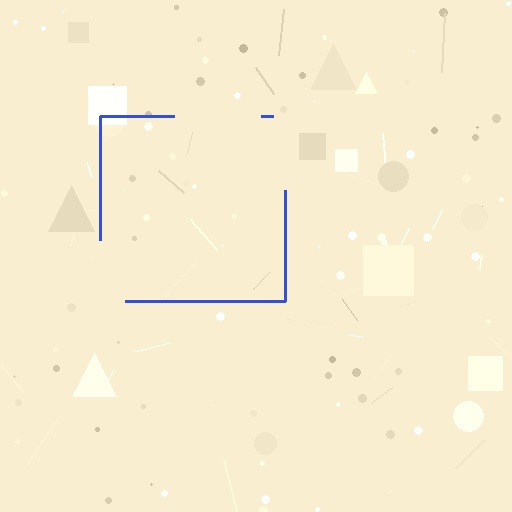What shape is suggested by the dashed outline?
The dashed outline suggests a square.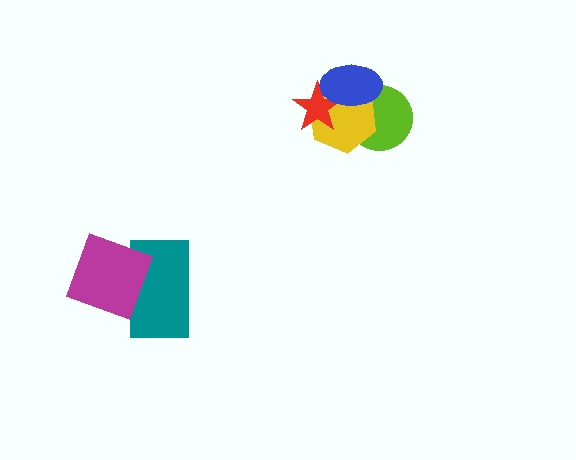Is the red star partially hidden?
Yes, it is partially covered by another shape.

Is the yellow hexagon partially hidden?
Yes, it is partially covered by another shape.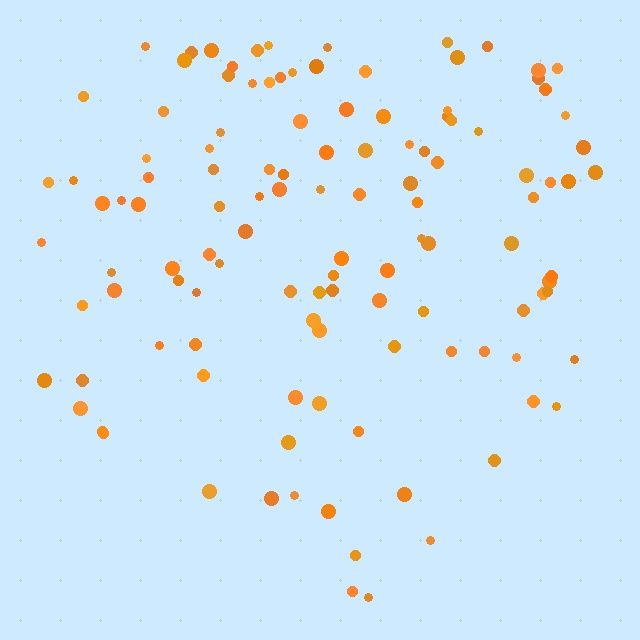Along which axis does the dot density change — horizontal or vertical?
Vertical.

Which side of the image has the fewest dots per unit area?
The bottom.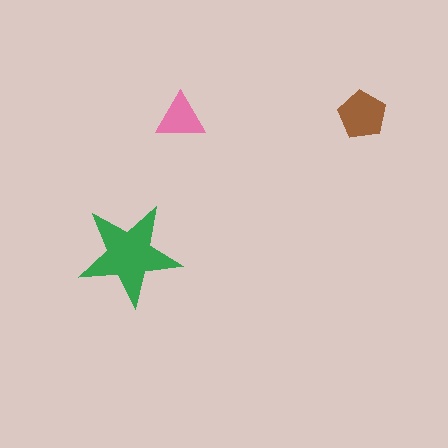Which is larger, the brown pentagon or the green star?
The green star.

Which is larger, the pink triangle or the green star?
The green star.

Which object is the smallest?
The pink triangle.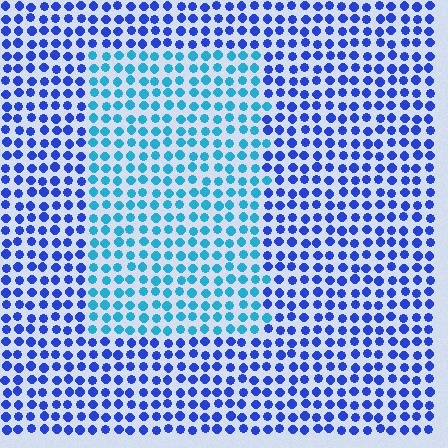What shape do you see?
I see a rectangle.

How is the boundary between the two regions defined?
The boundary is defined purely by a slight shift in hue (about 39 degrees). Spacing, size, and orientation are identical on both sides.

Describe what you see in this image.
The image is filled with small blue elements in a uniform arrangement. A rectangle-shaped region is visible where the elements are tinted to a slightly different hue, forming a subtle color boundary.